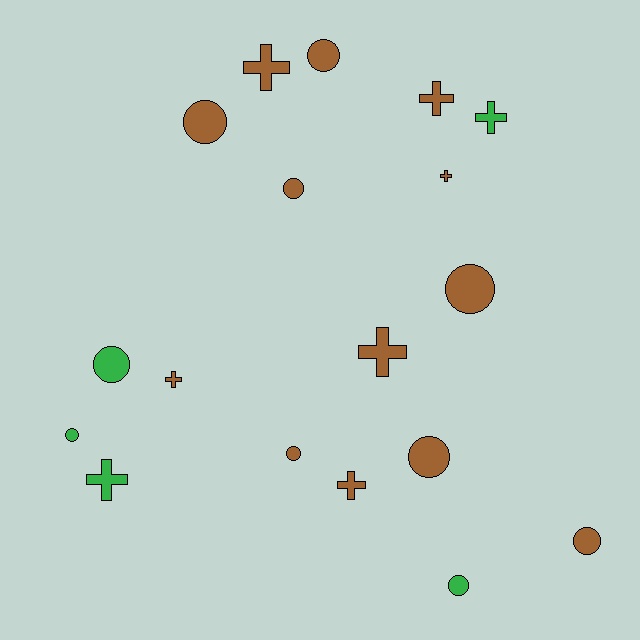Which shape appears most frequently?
Circle, with 10 objects.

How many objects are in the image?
There are 18 objects.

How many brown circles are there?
There are 7 brown circles.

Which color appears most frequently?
Brown, with 13 objects.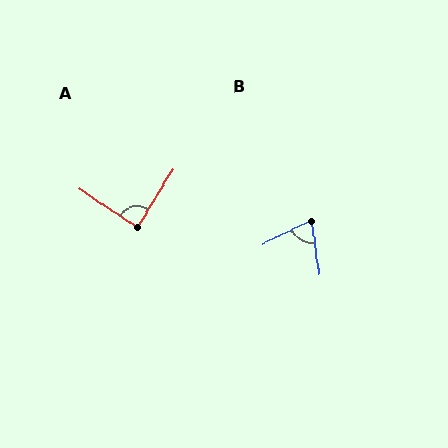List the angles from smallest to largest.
B (73°), A (89°).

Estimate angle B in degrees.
Approximately 73 degrees.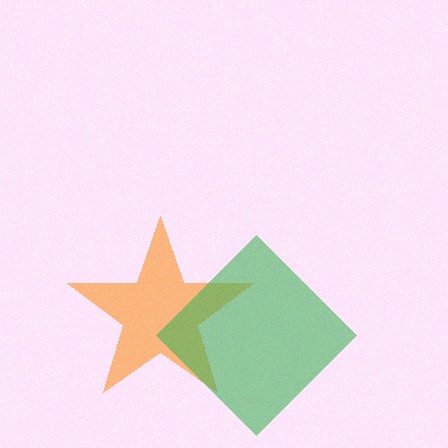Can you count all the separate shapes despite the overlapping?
Yes, there are 2 separate shapes.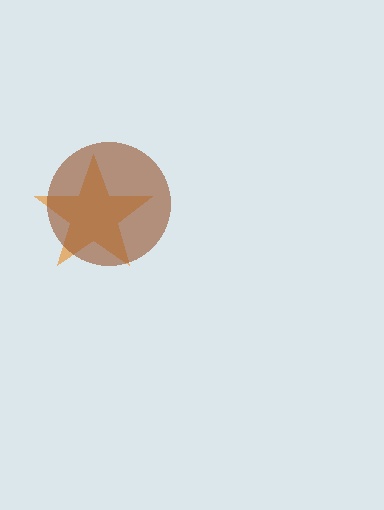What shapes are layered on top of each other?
The layered shapes are: an orange star, a brown circle.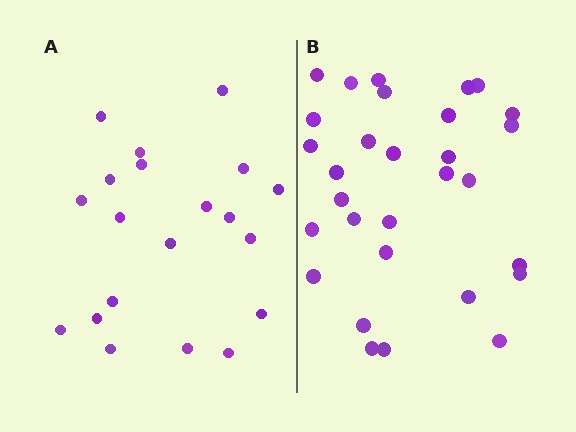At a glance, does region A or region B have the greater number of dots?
Region B (the right region) has more dots.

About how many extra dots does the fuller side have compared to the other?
Region B has roughly 10 or so more dots than region A.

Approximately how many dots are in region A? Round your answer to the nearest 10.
About 20 dots.